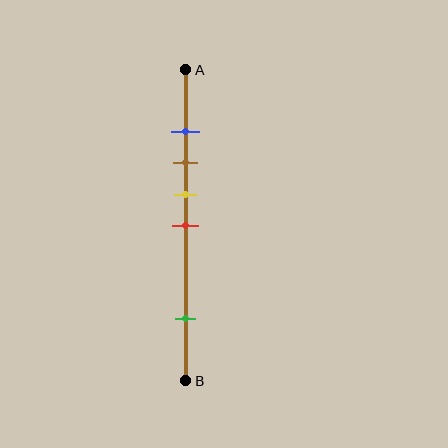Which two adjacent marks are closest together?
The blue and brown marks are the closest adjacent pair.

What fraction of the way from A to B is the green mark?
The green mark is approximately 80% (0.8) of the way from A to B.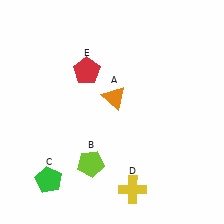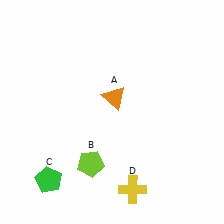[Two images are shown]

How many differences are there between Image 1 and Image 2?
There is 1 difference between the two images.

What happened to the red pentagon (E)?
The red pentagon (E) was removed in Image 2. It was in the top-left area of Image 1.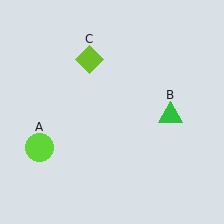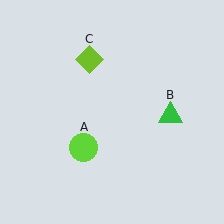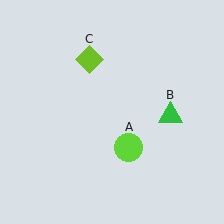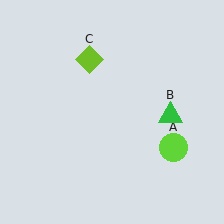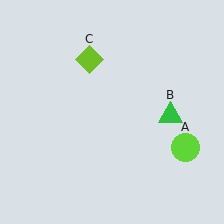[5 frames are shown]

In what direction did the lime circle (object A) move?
The lime circle (object A) moved right.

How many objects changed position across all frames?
1 object changed position: lime circle (object A).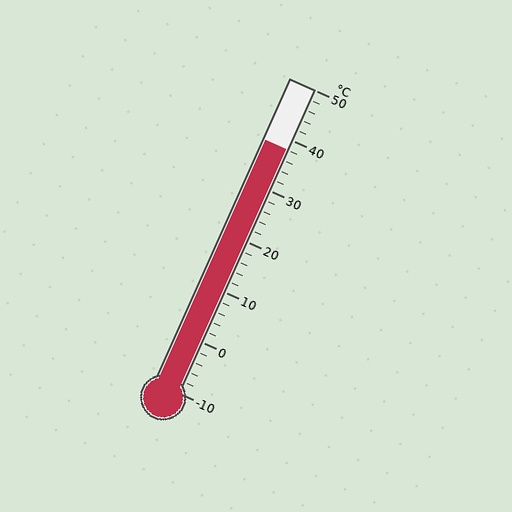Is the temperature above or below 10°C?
The temperature is above 10°C.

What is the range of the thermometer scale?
The thermometer scale ranges from -10°C to 50°C.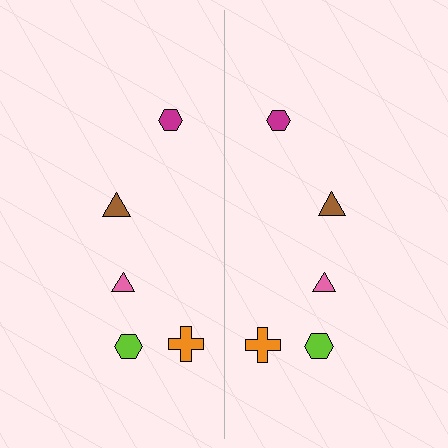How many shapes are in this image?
There are 10 shapes in this image.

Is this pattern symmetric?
Yes, this pattern has bilateral (reflection) symmetry.